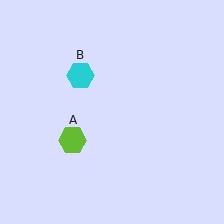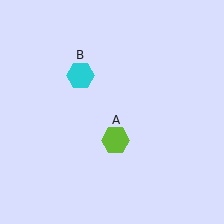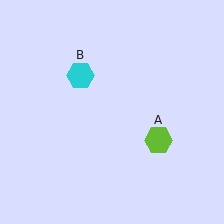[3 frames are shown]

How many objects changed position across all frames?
1 object changed position: lime hexagon (object A).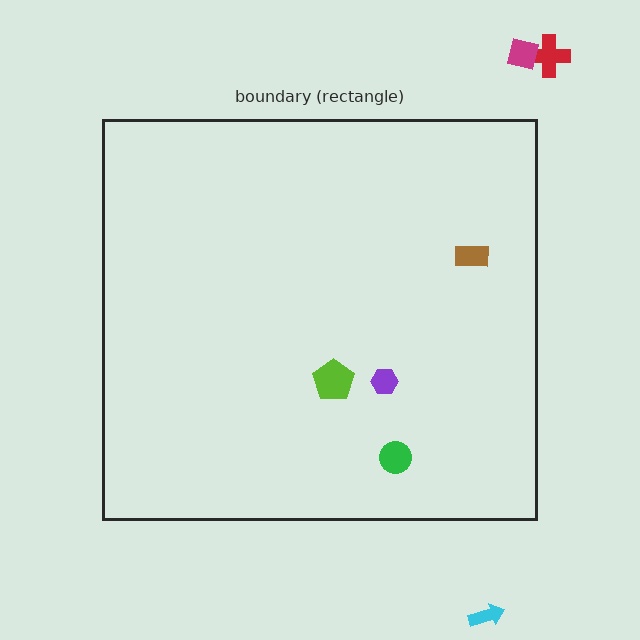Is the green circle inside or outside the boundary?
Inside.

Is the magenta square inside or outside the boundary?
Outside.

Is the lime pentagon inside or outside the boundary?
Inside.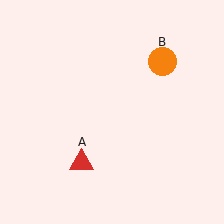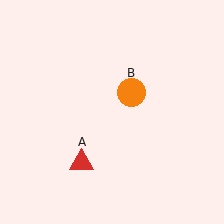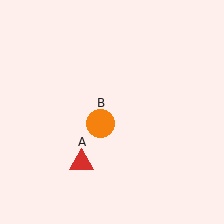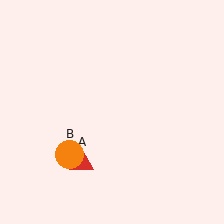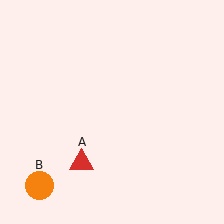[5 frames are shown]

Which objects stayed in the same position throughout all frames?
Red triangle (object A) remained stationary.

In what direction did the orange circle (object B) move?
The orange circle (object B) moved down and to the left.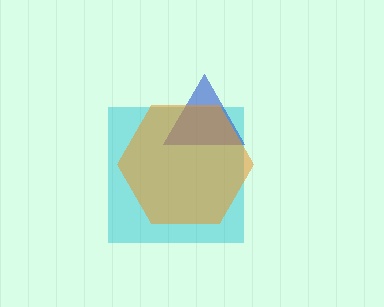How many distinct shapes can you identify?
There are 3 distinct shapes: a cyan square, a blue triangle, an orange hexagon.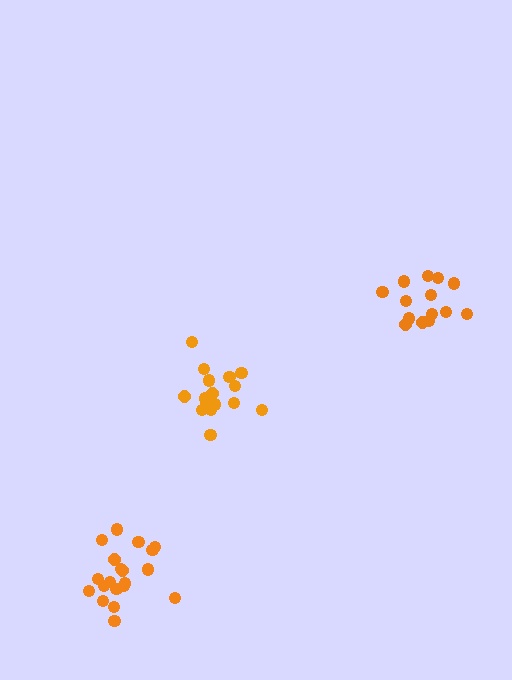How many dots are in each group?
Group 1: 14 dots, Group 2: 17 dots, Group 3: 20 dots (51 total).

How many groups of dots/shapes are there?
There are 3 groups.